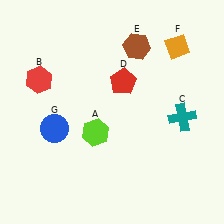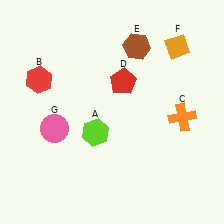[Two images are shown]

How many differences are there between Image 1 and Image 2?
There are 2 differences between the two images.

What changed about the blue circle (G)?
In Image 1, G is blue. In Image 2, it changed to pink.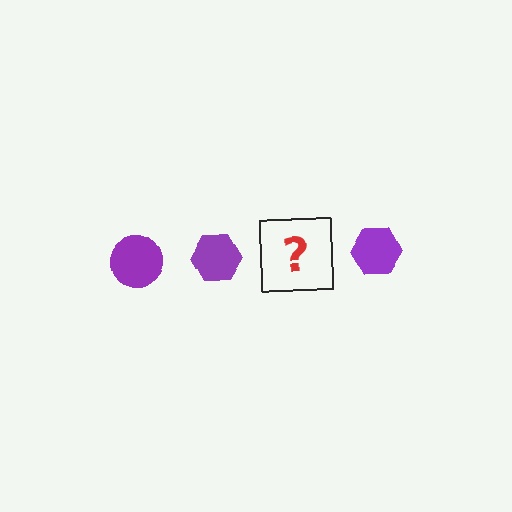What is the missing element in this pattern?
The missing element is a purple circle.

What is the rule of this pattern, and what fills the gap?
The rule is that the pattern cycles through circle, hexagon shapes in purple. The gap should be filled with a purple circle.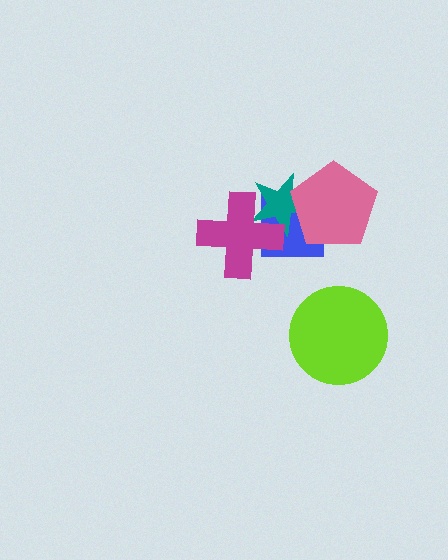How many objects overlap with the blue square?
3 objects overlap with the blue square.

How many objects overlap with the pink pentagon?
2 objects overlap with the pink pentagon.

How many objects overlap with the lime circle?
0 objects overlap with the lime circle.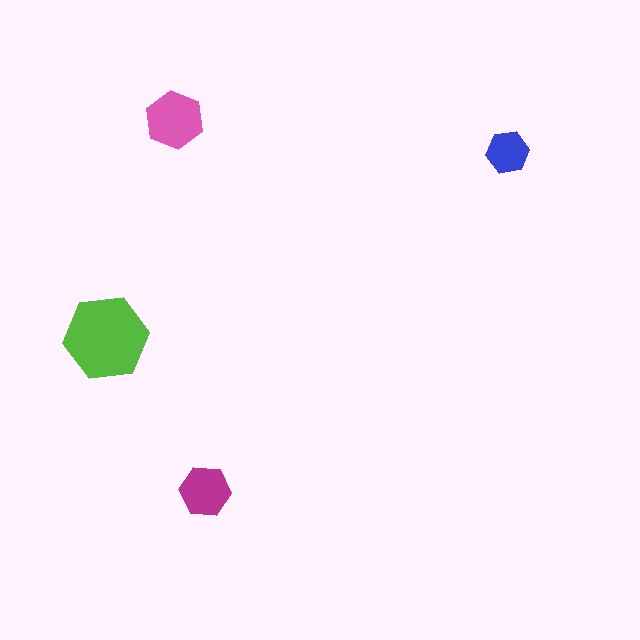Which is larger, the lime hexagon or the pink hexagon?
The lime one.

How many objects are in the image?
There are 4 objects in the image.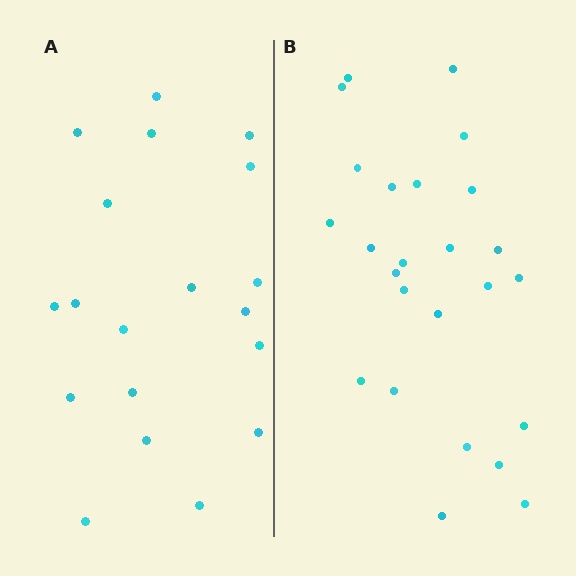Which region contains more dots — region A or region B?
Region B (the right region) has more dots.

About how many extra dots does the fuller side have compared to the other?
Region B has about 6 more dots than region A.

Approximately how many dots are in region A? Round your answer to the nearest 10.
About 20 dots. (The exact count is 19, which rounds to 20.)